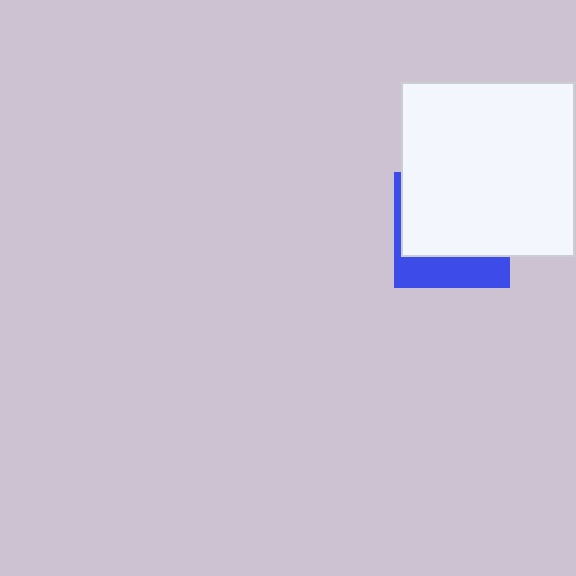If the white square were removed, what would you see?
You would see the complete blue square.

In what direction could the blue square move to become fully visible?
The blue square could move down. That would shift it out from behind the white square entirely.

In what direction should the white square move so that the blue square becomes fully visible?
The white square should move up. That is the shortest direction to clear the overlap and leave the blue square fully visible.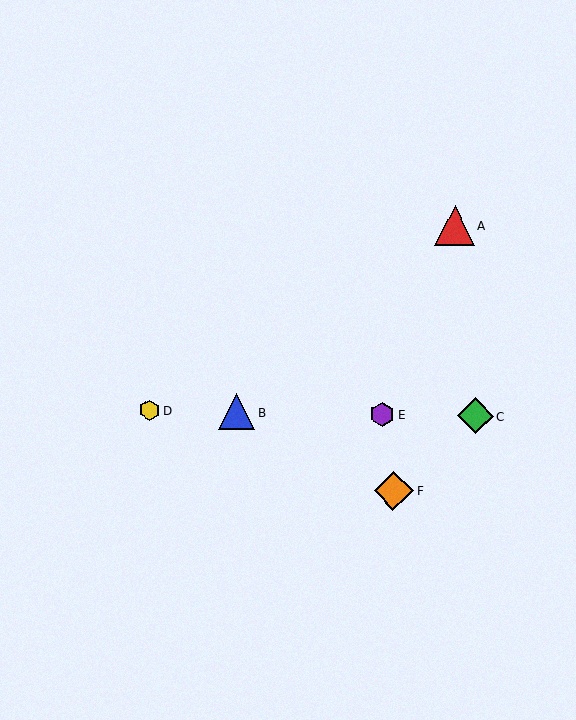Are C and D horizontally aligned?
Yes, both are at y≈416.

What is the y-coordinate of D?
Object D is at y≈410.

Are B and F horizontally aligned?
No, B is at y≈412 and F is at y≈491.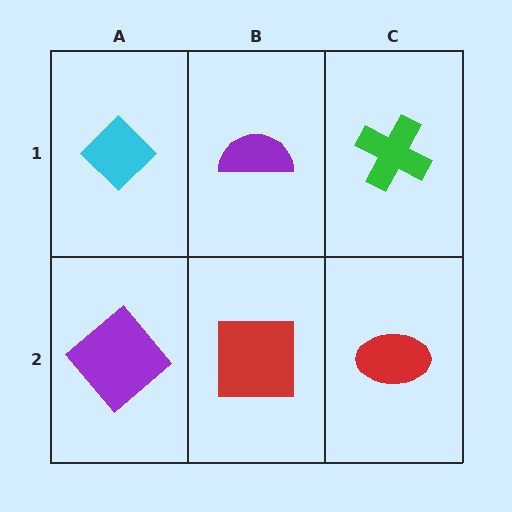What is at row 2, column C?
A red ellipse.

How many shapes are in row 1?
3 shapes.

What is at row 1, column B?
A purple semicircle.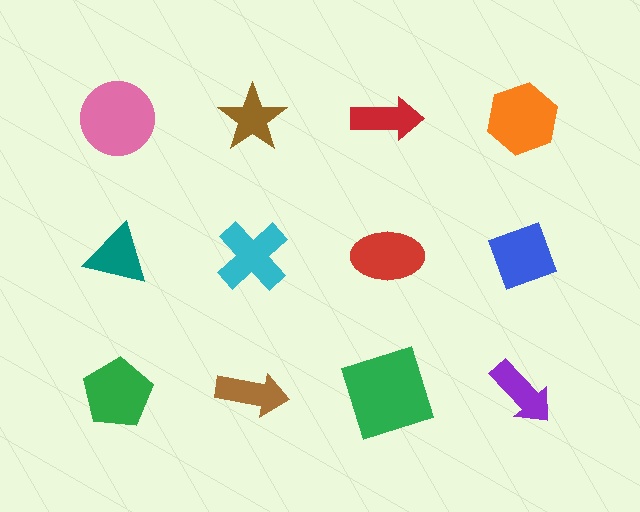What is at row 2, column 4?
A blue diamond.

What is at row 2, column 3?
A red ellipse.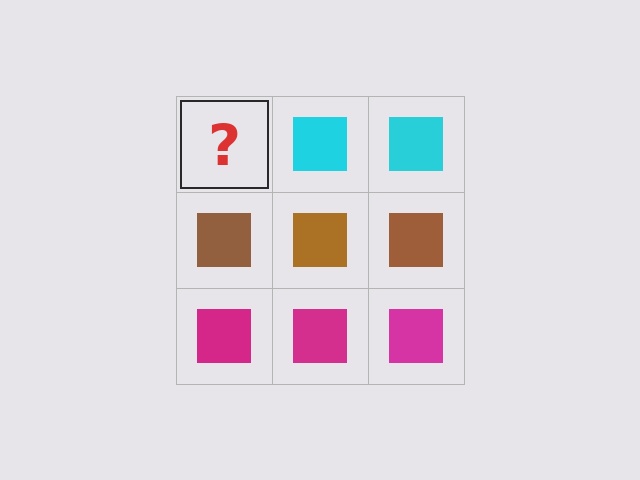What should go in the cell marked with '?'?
The missing cell should contain a cyan square.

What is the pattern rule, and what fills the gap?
The rule is that each row has a consistent color. The gap should be filled with a cyan square.